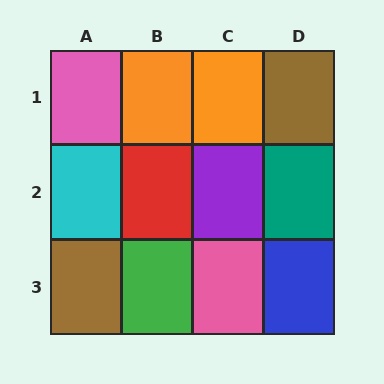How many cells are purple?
1 cell is purple.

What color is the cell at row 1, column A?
Pink.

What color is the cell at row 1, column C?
Orange.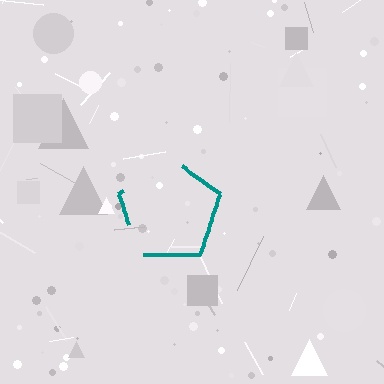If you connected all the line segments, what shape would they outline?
They would outline a pentagon.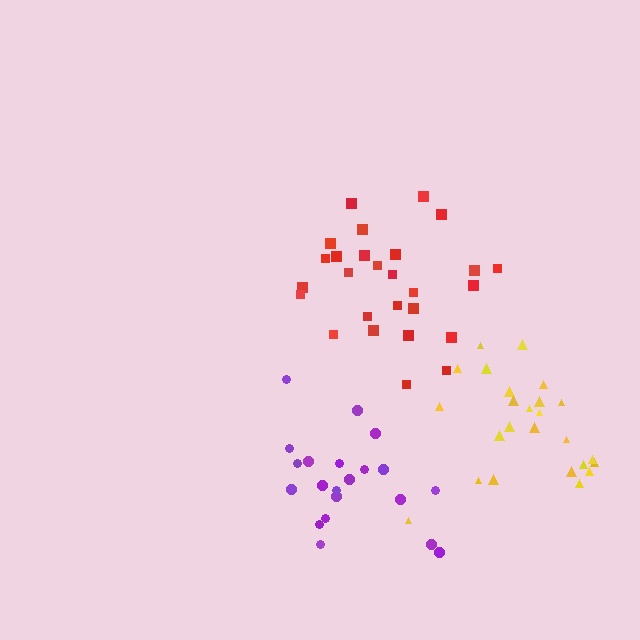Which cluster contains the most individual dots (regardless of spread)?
Red (27).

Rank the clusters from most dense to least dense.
red, purple, yellow.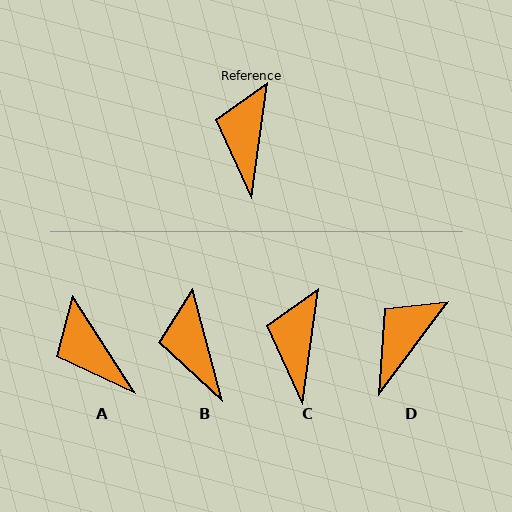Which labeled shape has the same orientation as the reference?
C.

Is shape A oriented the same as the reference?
No, it is off by about 40 degrees.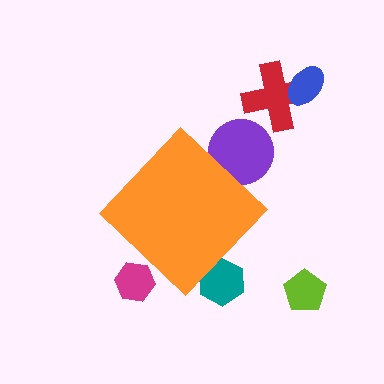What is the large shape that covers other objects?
An orange diamond.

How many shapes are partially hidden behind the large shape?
3 shapes are partially hidden.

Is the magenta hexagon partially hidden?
Yes, the magenta hexagon is partially hidden behind the orange diamond.